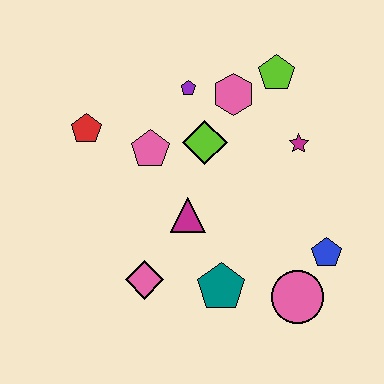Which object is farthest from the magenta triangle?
The lime pentagon is farthest from the magenta triangle.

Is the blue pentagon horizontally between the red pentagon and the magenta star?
No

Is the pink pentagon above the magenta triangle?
Yes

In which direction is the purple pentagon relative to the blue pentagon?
The purple pentagon is above the blue pentagon.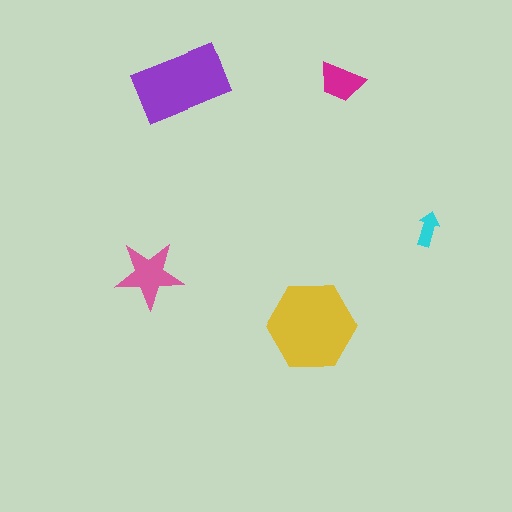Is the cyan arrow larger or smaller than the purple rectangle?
Smaller.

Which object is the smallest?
The cyan arrow.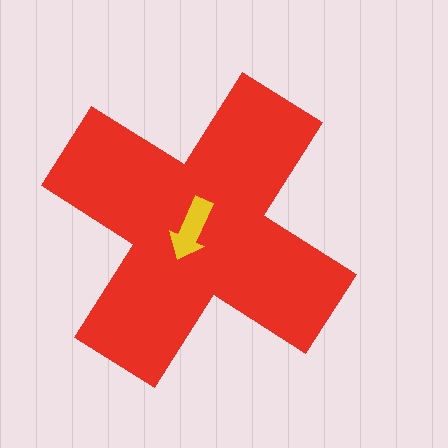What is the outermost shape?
The red cross.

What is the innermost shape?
The yellow arrow.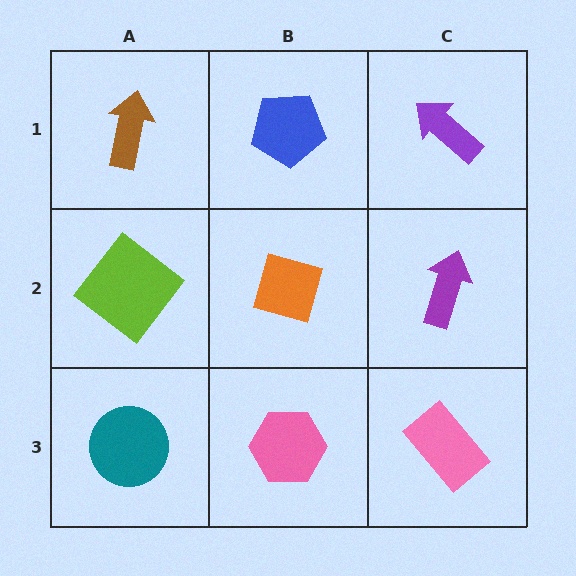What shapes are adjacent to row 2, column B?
A blue pentagon (row 1, column B), a pink hexagon (row 3, column B), a lime diamond (row 2, column A), a purple arrow (row 2, column C).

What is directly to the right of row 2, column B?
A purple arrow.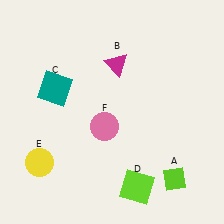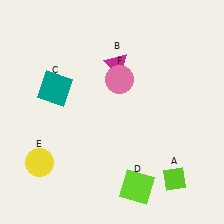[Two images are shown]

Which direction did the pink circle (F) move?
The pink circle (F) moved up.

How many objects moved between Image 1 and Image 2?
1 object moved between the two images.